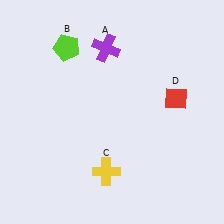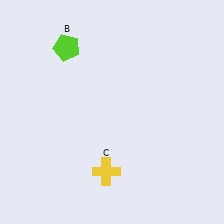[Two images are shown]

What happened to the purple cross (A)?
The purple cross (A) was removed in Image 2. It was in the top-left area of Image 1.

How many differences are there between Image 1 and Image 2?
There are 2 differences between the two images.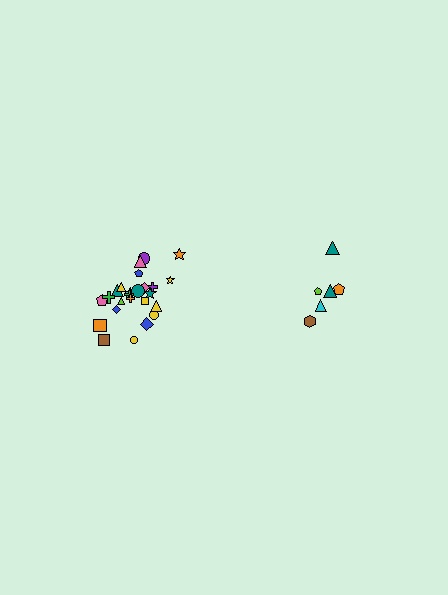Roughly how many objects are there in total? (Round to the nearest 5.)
Roughly 30 objects in total.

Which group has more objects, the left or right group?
The left group.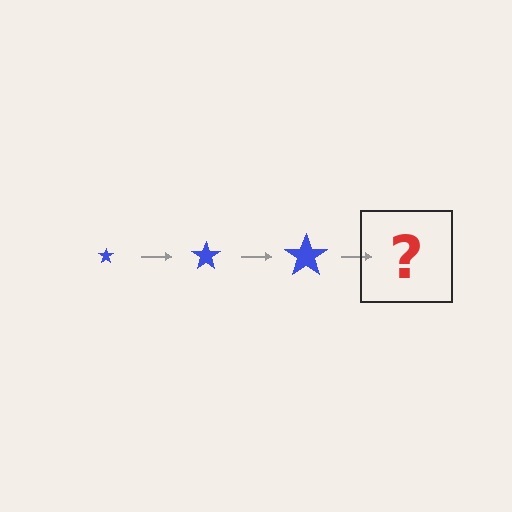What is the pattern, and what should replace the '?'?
The pattern is that the star gets progressively larger each step. The '?' should be a blue star, larger than the previous one.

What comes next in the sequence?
The next element should be a blue star, larger than the previous one.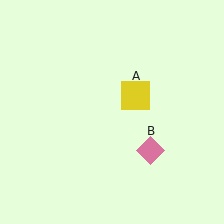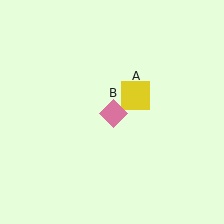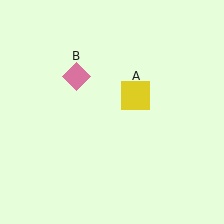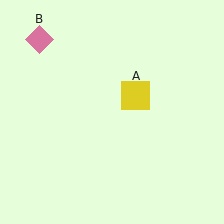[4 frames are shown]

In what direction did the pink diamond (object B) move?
The pink diamond (object B) moved up and to the left.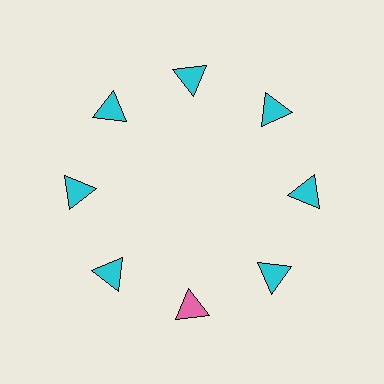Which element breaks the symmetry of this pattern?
The pink triangle at roughly the 6 o'clock position breaks the symmetry. All other shapes are cyan triangles.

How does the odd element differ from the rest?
It has a different color: pink instead of cyan.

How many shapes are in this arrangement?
There are 8 shapes arranged in a ring pattern.